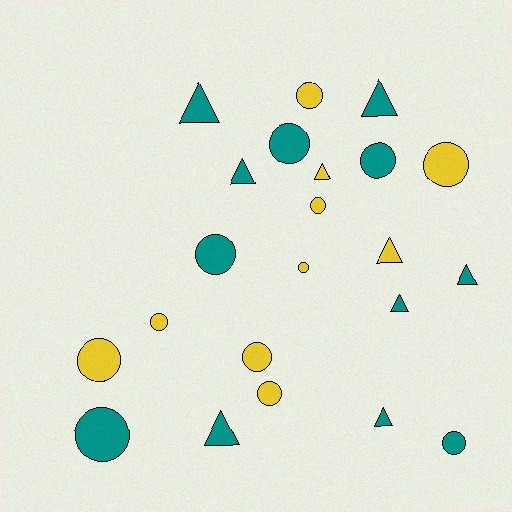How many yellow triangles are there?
There are 2 yellow triangles.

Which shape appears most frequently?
Circle, with 13 objects.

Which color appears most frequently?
Teal, with 12 objects.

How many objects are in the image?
There are 22 objects.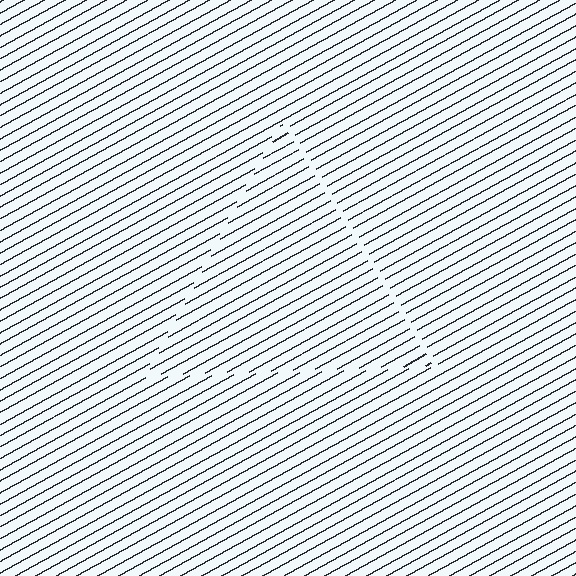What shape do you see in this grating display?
An illusory triangle. The interior of the shape contains the same grating, shifted by half a period — the contour is defined by the phase discontinuity where line-ends from the inner and outer gratings abut.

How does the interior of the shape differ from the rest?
The interior of the shape contains the same grating, shifted by half a period — the contour is defined by the phase discontinuity where line-ends from the inner and outer gratings abut.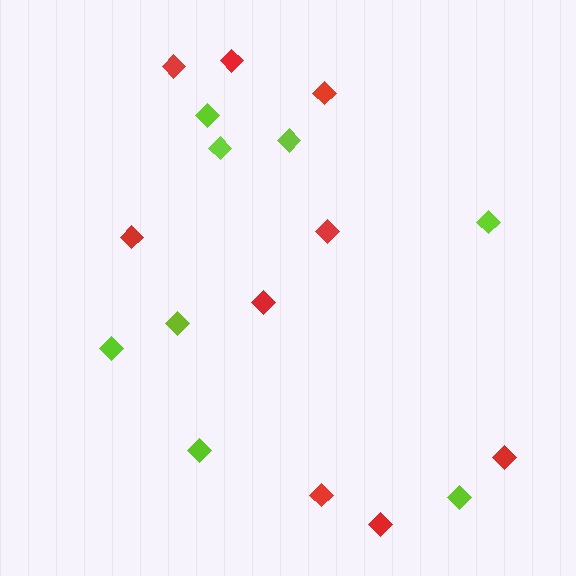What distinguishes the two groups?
There are 2 groups: one group of lime diamonds (8) and one group of red diamonds (9).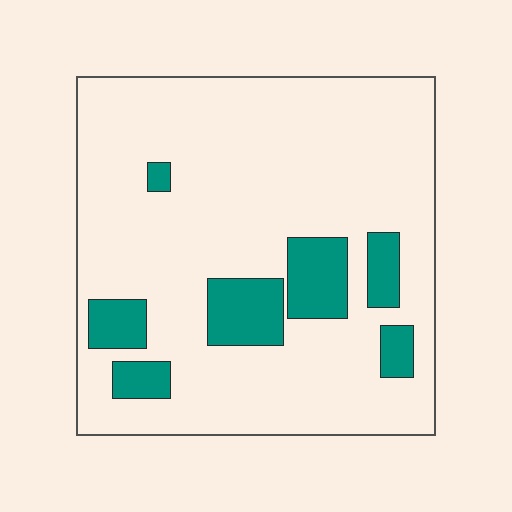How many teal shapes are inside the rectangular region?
7.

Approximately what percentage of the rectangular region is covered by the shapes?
Approximately 15%.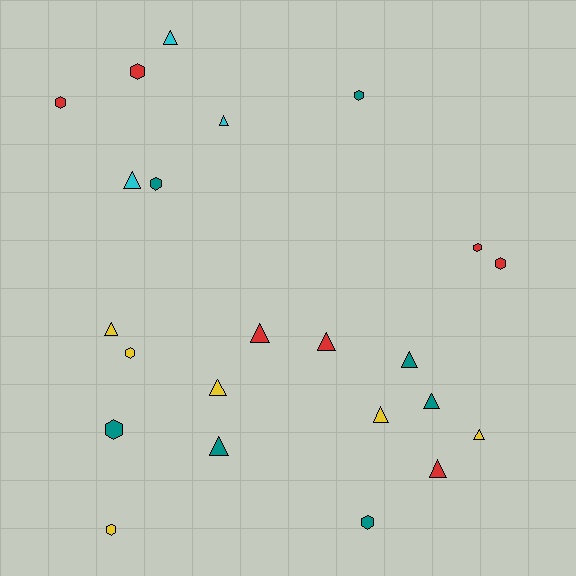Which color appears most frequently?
Teal, with 7 objects.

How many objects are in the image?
There are 23 objects.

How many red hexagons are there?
There are 4 red hexagons.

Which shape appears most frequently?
Triangle, with 13 objects.